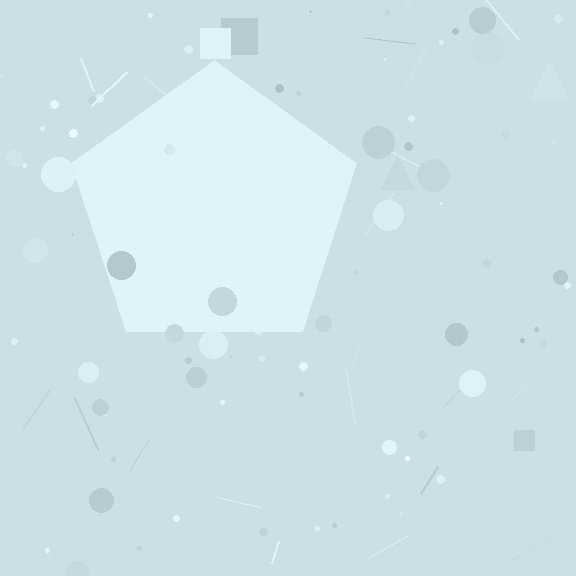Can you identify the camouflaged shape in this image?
The camouflaged shape is a pentagon.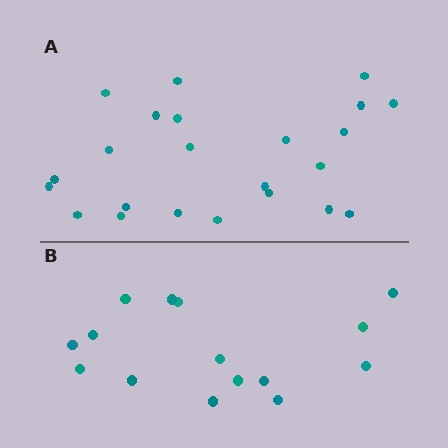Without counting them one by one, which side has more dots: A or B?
Region A (the top region) has more dots.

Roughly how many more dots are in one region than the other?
Region A has roughly 8 or so more dots than region B.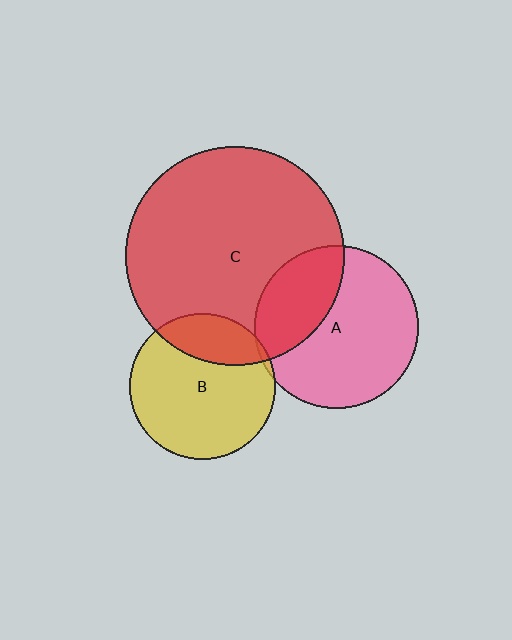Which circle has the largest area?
Circle C (red).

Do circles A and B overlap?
Yes.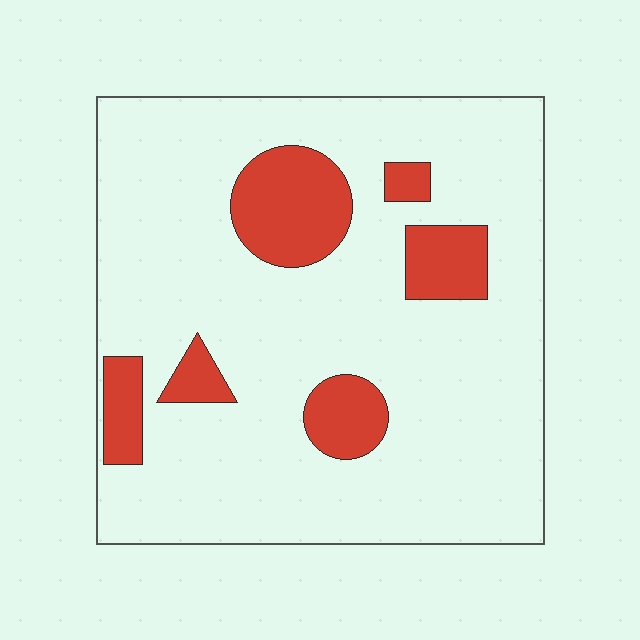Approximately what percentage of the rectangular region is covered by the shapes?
Approximately 15%.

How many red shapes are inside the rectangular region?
6.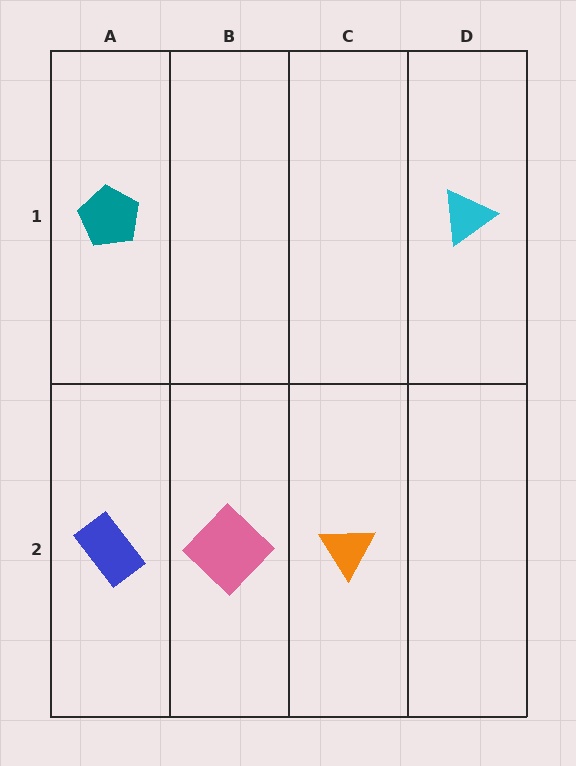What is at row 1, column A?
A teal pentagon.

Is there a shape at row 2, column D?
No, that cell is empty.